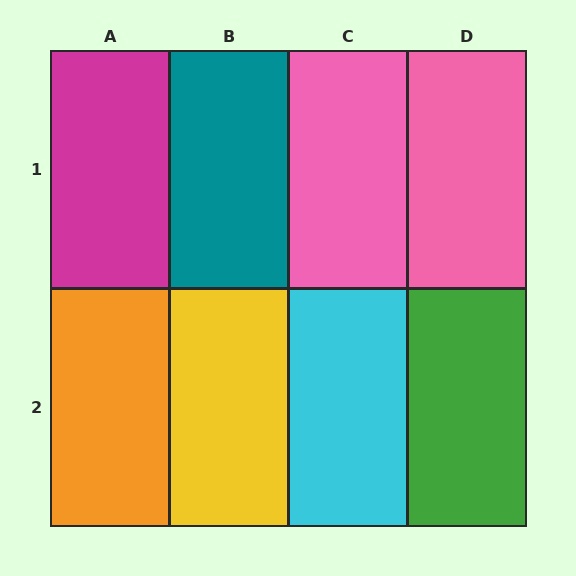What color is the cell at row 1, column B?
Teal.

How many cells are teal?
1 cell is teal.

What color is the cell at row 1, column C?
Pink.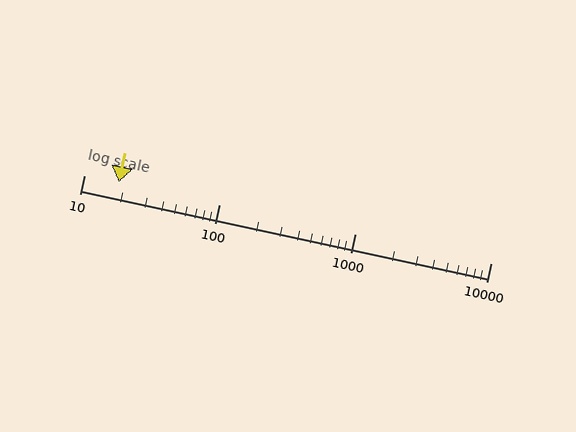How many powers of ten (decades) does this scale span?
The scale spans 3 decades, from 10 to 10000.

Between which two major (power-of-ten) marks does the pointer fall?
The pointer is between 10 and 100.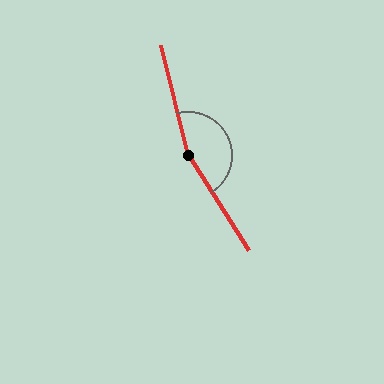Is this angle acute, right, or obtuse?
It is obtuse.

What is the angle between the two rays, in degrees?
Approximately 161 degrees.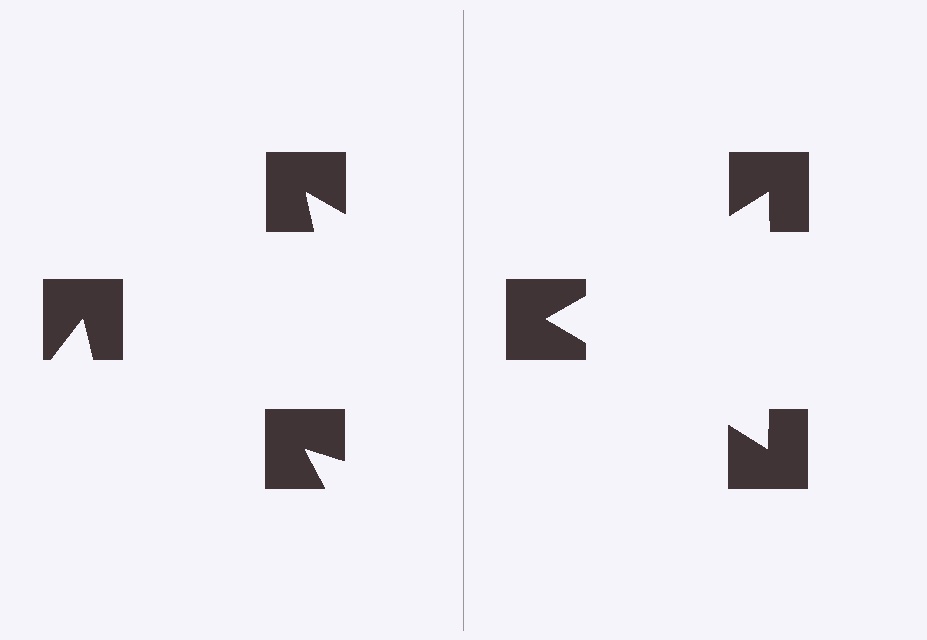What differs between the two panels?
The notched squares are positioned identically on both sides; only the wedge orientations differ. On the right they align to a triangle; on the left they are misaligned.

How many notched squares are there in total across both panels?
6 — 3 on each side.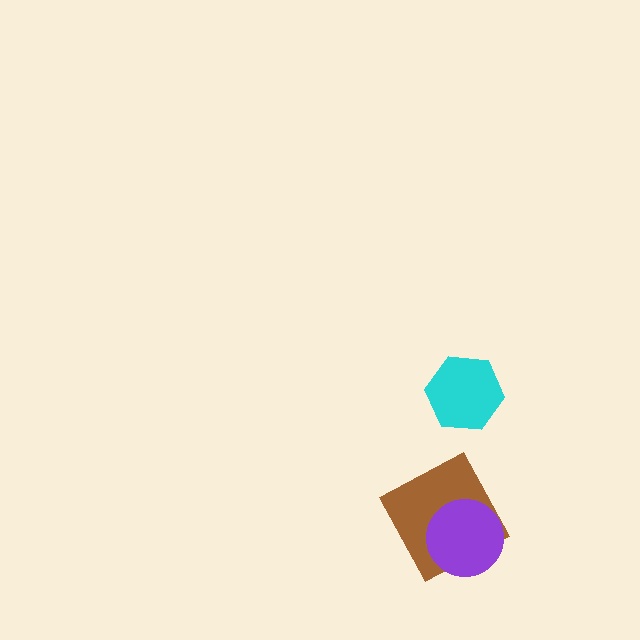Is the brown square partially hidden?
Yes, it is partially covered by another shape.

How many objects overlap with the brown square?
1 object overlaps with the brown square.